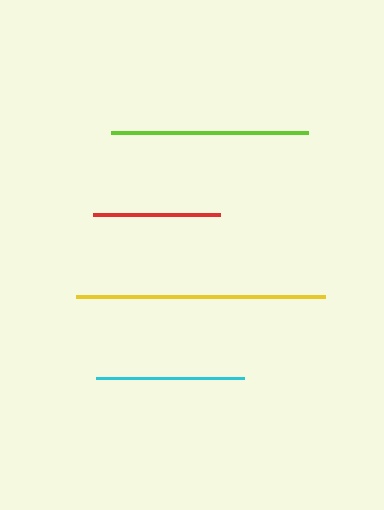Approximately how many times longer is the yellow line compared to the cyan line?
The yellow line is approximately 1.7 times the length of the cyan line.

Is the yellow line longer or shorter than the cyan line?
The yellow line is longer than the cyan line.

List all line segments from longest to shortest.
From longest to shortest: yellow, lime, cyan, red.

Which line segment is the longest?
The yellow line is the longest at approximately 249 pixels.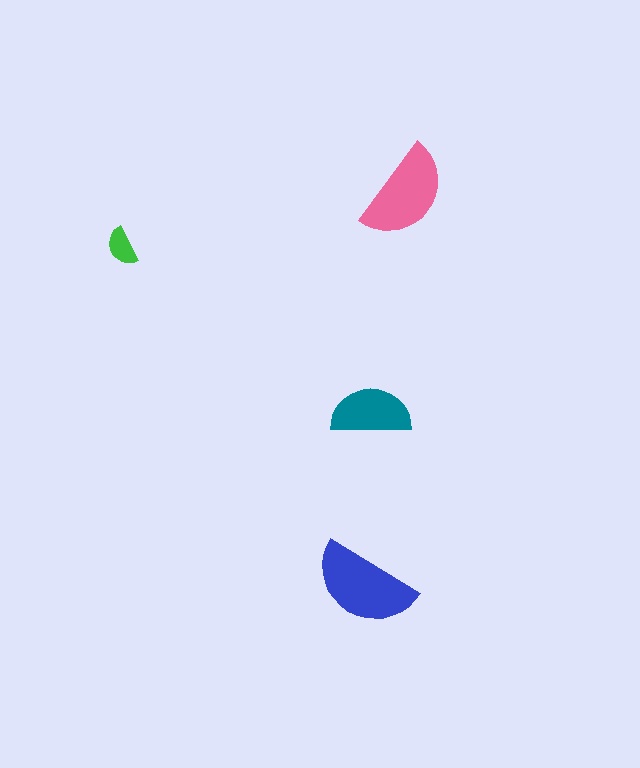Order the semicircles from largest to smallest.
the blue one, the pink one, the teal one, the green one.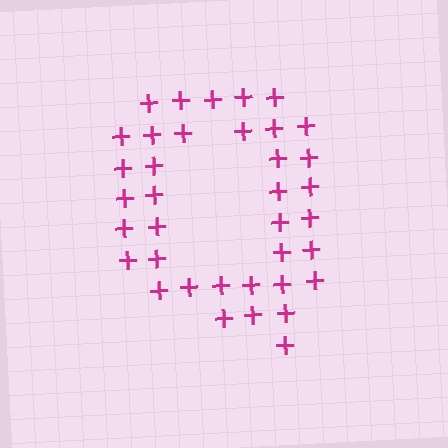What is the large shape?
The large shape is the letter Q.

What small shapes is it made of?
It is made of small plus signs.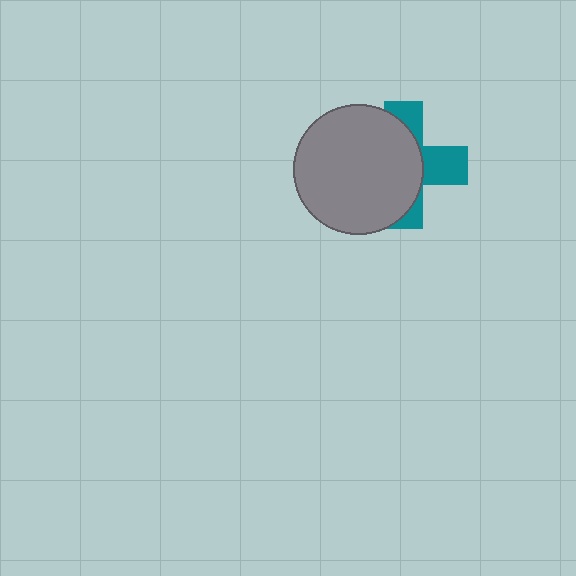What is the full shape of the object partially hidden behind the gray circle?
The partially hidden object is a teal cross.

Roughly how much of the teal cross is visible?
A small part of it is visible (roughly 39%).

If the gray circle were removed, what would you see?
You would see the complete teal cross.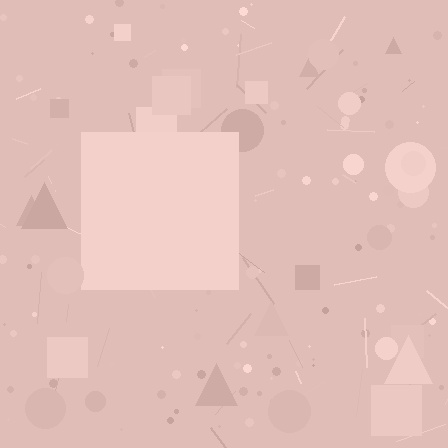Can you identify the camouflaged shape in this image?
The camouflaged shape is a square.